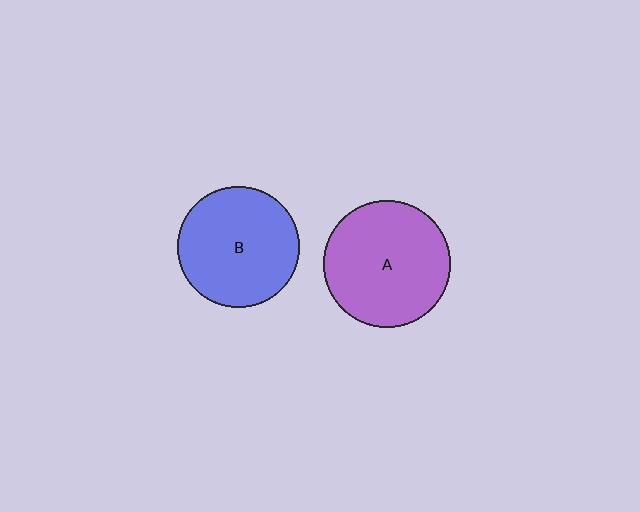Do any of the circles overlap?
No, none of the circles overlap.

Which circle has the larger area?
Circle A (purple).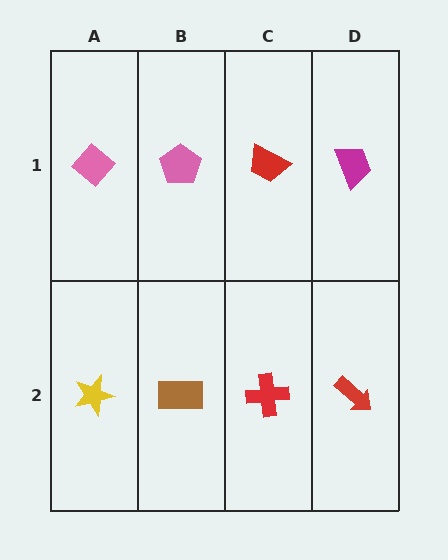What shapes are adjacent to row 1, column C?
A red cross (row 2, column C), a pink pentagon (row 1, column B), a magenta trapezoid (row 1, column D).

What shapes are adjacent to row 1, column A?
A yellow star (row 2, column A), a pink pentagon (row 1, column B).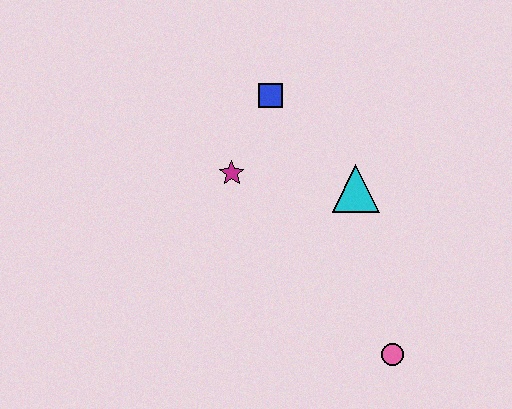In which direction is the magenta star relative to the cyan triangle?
The magenta star is to the left of the cyan triangle.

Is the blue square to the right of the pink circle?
No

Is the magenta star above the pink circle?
Yes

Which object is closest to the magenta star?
The blue square is closest to the magenta star.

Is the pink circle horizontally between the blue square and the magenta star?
No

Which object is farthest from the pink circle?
The blue square is farthest from the pink circle.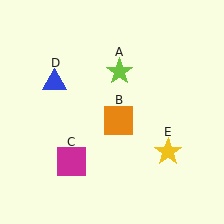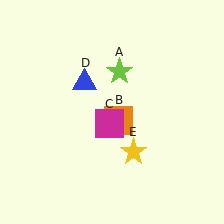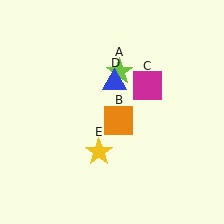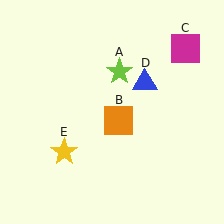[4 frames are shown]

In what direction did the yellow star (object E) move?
The yellow star (object E) moved left.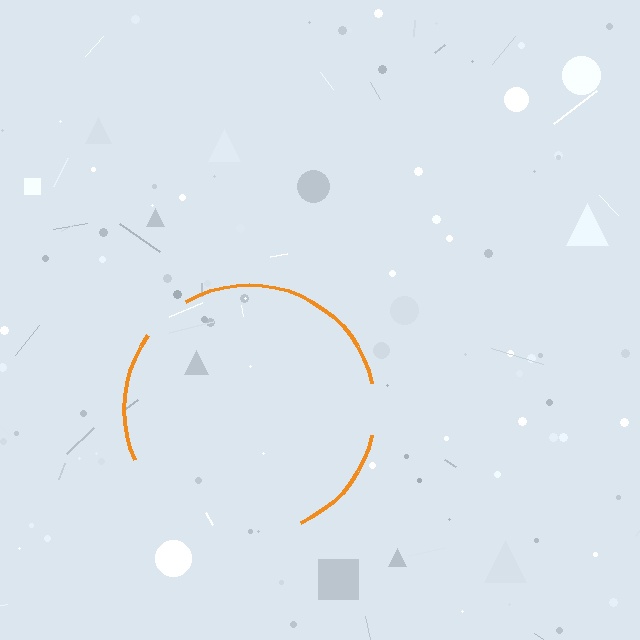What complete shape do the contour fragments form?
The contour fragments form a circle.